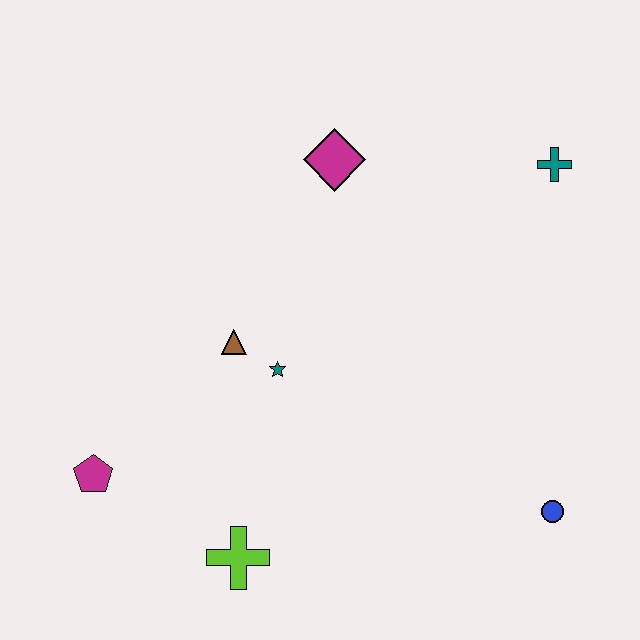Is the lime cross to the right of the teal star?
No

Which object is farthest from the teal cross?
The magenta pentagon is farthest from the teal cross.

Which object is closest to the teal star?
The brown triangle is closest to the teal star.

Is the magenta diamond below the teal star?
No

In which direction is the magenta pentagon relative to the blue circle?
The magenta pentagon is to the left of the blue circle.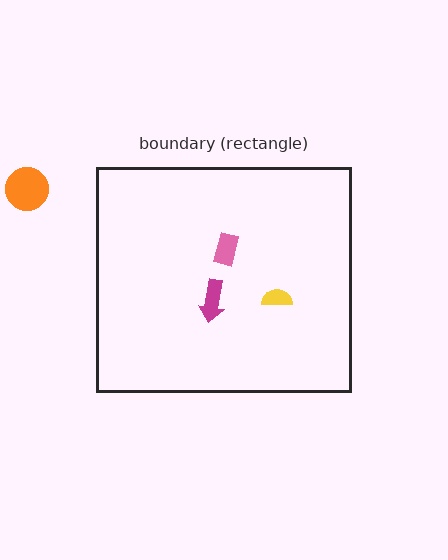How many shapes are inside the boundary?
3 inside, 1 outside.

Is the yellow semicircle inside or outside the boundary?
Inside.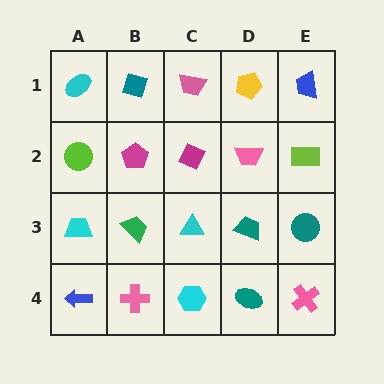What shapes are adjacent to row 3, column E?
A lime rectangle (row 2, column E), a pink cross (row 4, column E), a teal trapezoid (row 3, column D).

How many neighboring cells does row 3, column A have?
3.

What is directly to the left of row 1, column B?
A cyan ellipse.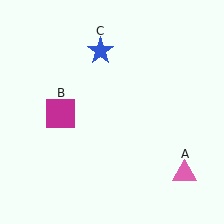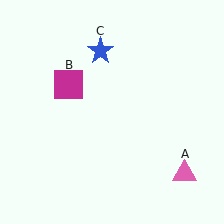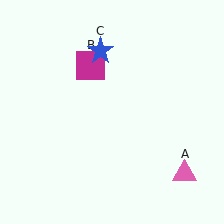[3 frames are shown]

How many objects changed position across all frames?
1 object changed position: magenta square (object B).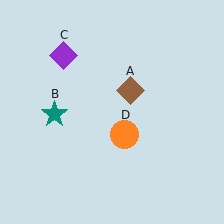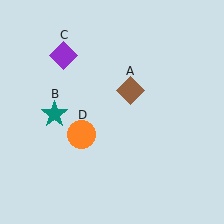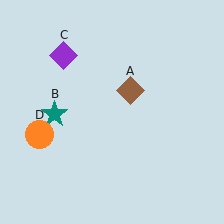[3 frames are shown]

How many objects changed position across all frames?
1 object changed position: orange circle (object D).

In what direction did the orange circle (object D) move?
The orange circle (object D) moved left.